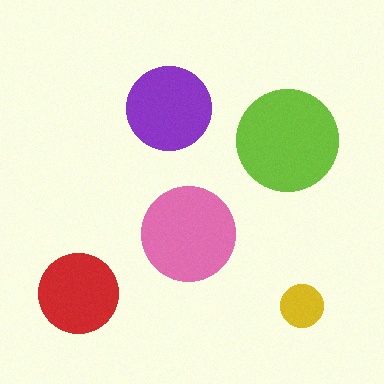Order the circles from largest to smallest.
the lime one, the pink one, the purple one, the red one, the yellow one.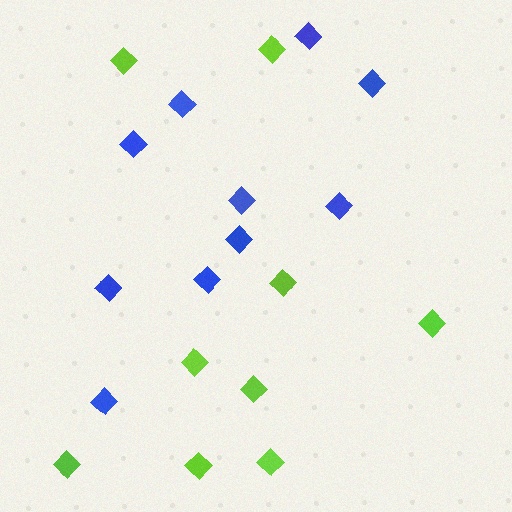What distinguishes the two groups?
There are 2 groups: one group of lime diamonds (9) and one group of blue diamonds (10).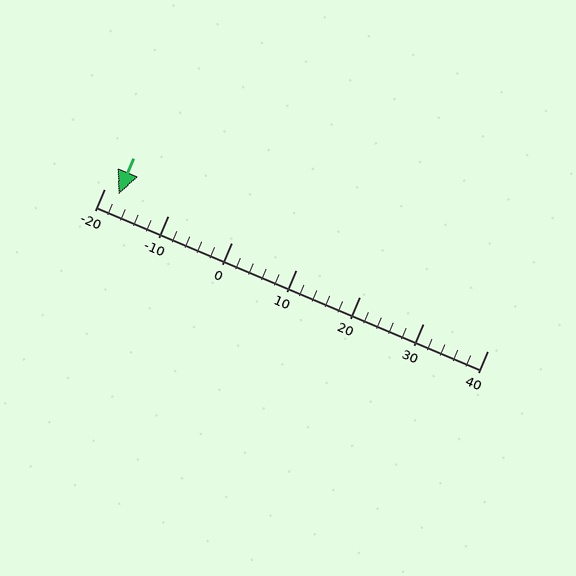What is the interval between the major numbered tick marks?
The major tick marks are spaced 10 units apart.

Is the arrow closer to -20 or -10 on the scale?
The arrow is closer to -20.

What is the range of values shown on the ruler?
The ruler shows values from -20 to 40.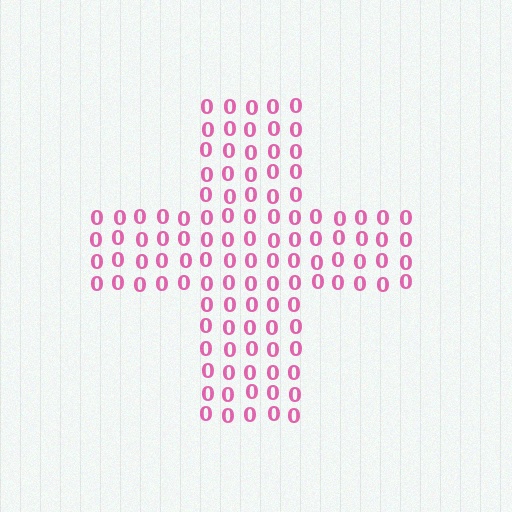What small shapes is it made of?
It is made of small digit 0's.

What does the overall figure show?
The overall figure shows a cross.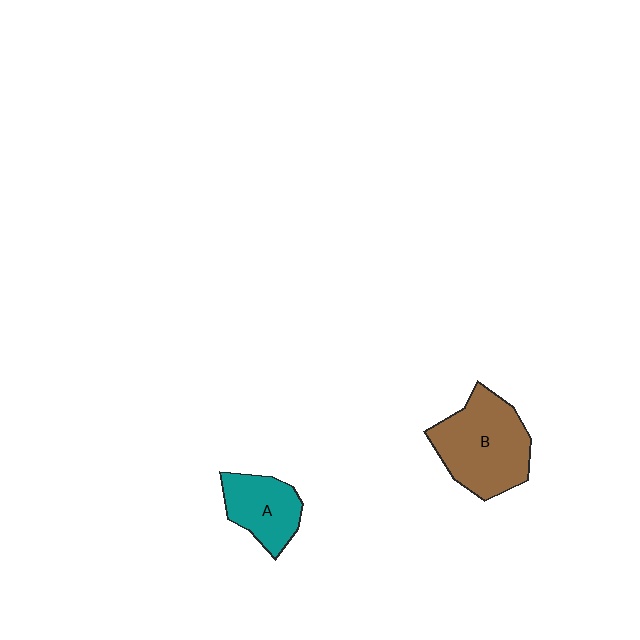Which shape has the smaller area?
Shape A (teal).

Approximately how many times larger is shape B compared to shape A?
Approximately 1.7 times.